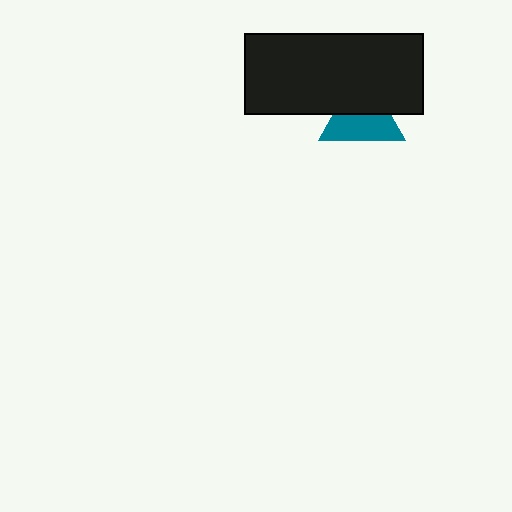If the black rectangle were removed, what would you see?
You would see the complete teal triangle.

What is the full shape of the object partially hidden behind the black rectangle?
The partially hidden object is a teal triangle.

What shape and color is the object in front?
The object in front is a black rectangle.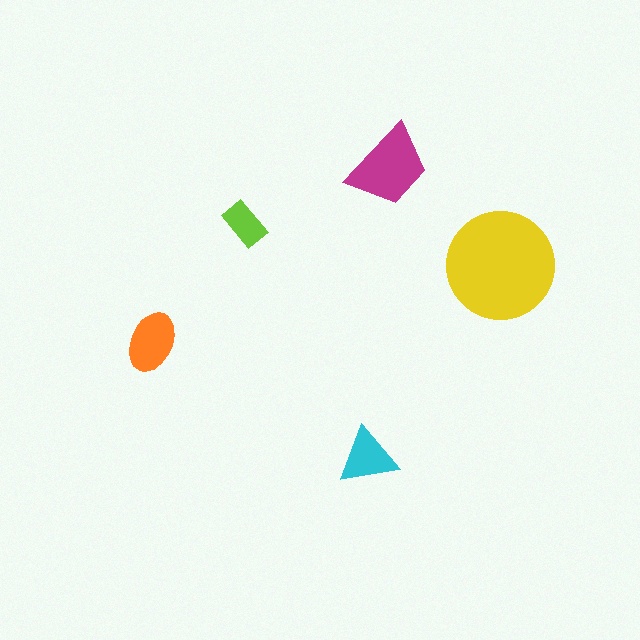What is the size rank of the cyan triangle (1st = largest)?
4th.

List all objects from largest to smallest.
The yellow circle, the magenta trapezoid, the orange ellipse, the cyan triangle, the lime rectangle.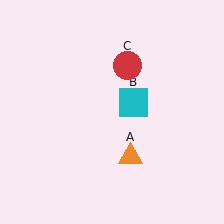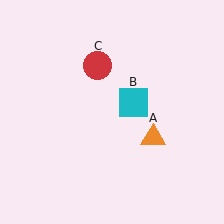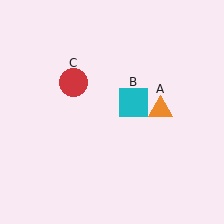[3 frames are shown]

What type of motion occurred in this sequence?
The orange triangle (object A), red circle (object C) rotated counterclockwise around the center of the scene.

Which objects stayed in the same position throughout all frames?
Cyan square (object B) remained stationary.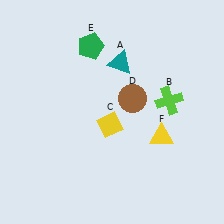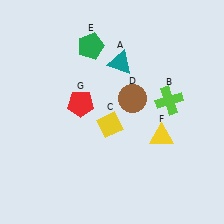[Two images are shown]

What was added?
A red pentagon (G) was added in Image 2.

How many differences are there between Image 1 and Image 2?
There is 1 difference between the two images.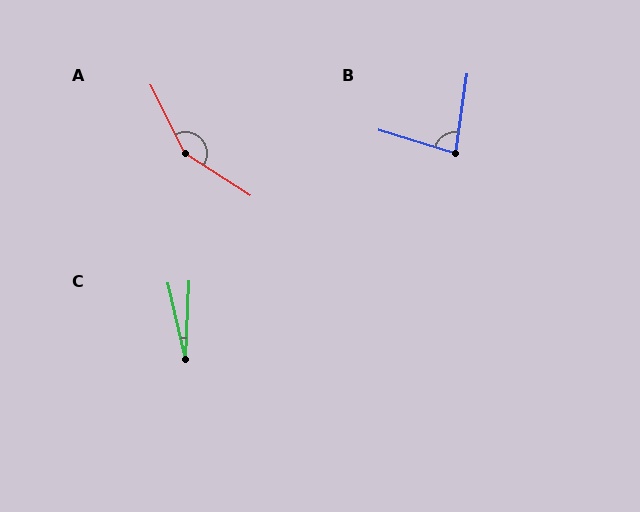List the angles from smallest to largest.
C (16°), B (81°), A (149°).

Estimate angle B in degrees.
Approximately 81 degrees.